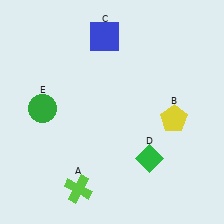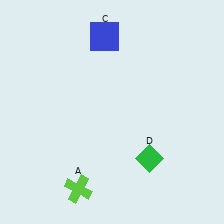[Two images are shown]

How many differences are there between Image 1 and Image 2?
There are 2 differences between the two images.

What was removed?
The green circle (E), the yellow pentagon (B) were removed in Image 2.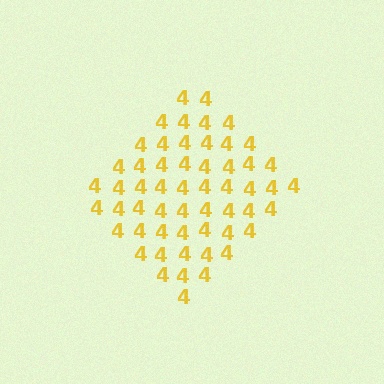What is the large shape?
The large shape is a diamond.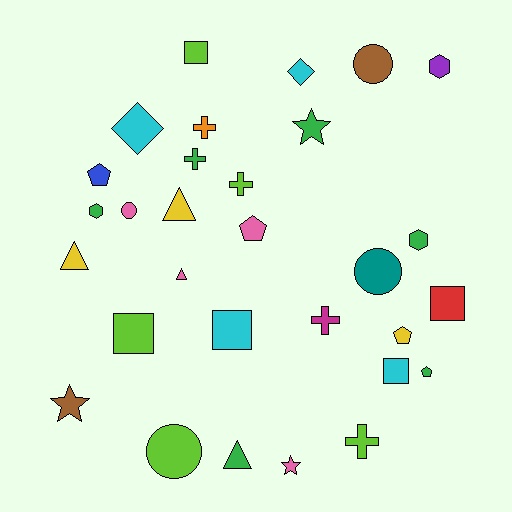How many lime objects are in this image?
There are 5 lime objects.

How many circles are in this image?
There are 4 circles.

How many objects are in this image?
There are 30 objects.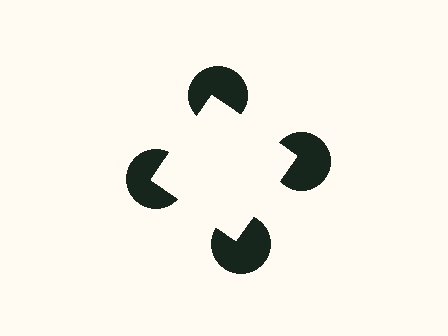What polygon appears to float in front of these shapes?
An illusory square — its edges are inferred from the aligned wedge cuts in the pac-man discs, not physically drawn.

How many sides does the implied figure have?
4 sides.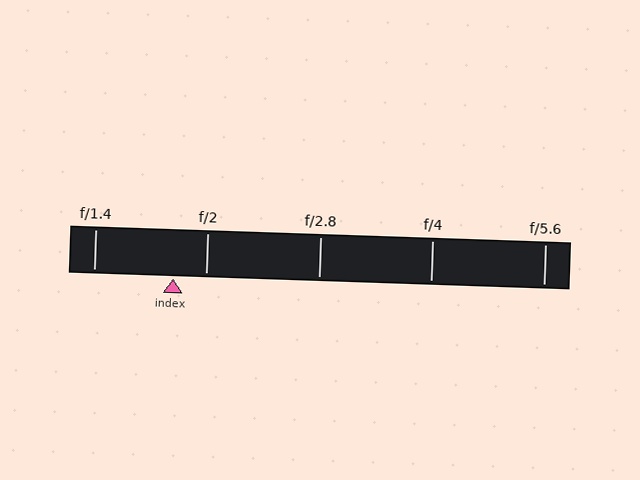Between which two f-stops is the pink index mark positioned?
The index mark is between f/1.4 and f/2.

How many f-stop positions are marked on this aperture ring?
There are 5 f-stop positions marked.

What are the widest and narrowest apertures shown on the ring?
The widest aperture shown is f/1.4 and the narrowest is f/5.6.